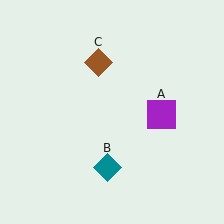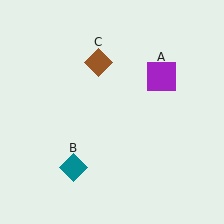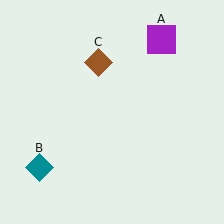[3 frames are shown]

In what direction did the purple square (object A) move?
The purple square (object A) moved up.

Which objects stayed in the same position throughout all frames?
Brown diamond (object C) remained stationary.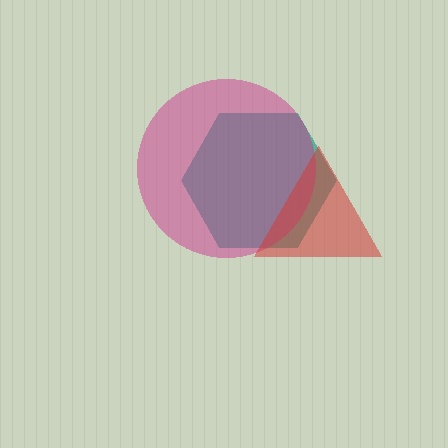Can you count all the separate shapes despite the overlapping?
Yes, there are 3 separate shapes.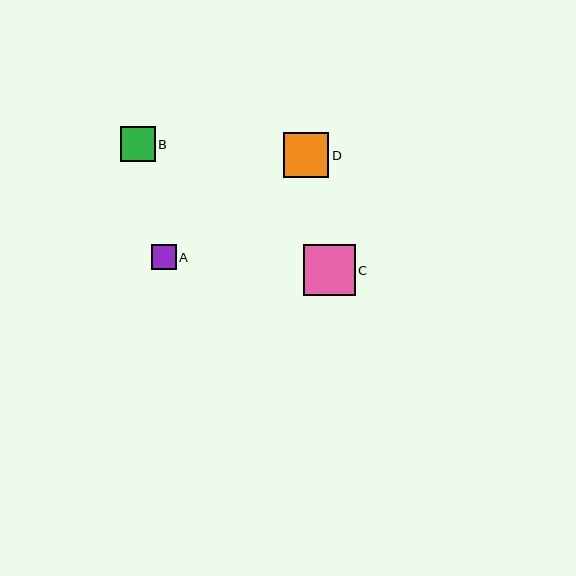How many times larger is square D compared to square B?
Square D is approximately 1.3 times the size of square B.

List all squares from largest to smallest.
From largest to smallest: C, D, B, A.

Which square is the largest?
Square C is the largest with a size of approximately 52 pixels.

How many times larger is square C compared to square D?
Square C is approximately 1.1 times the size of square D.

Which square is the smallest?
Square A is the smallest with a size of approximately 25 pixels.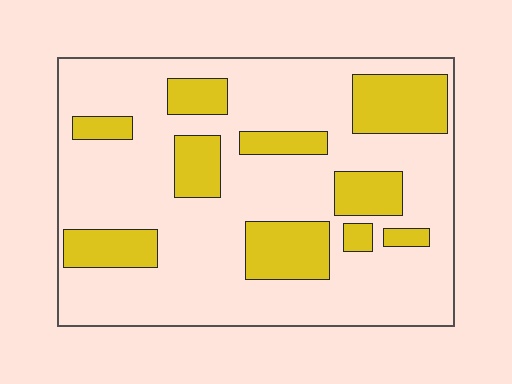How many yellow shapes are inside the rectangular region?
10.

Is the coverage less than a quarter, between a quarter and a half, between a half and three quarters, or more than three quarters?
Between a quarter and a half.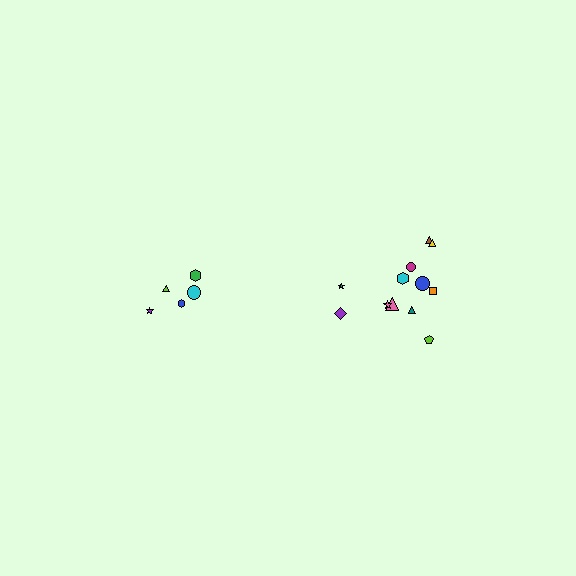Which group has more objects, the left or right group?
The right group.